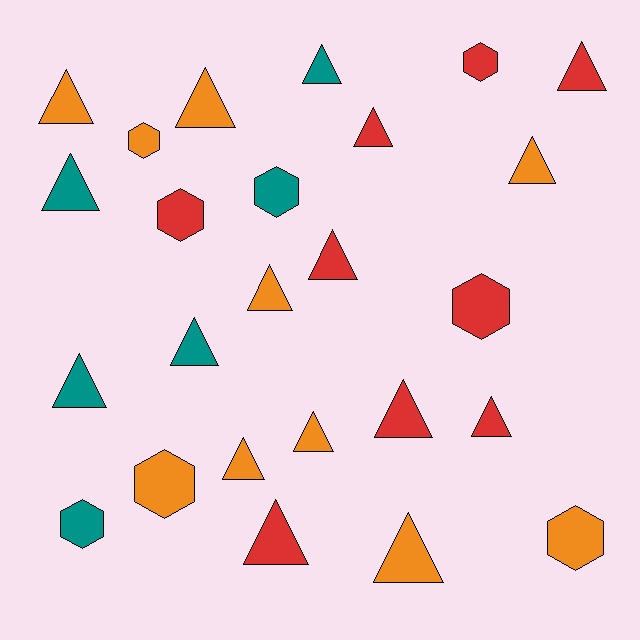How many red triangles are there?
There are 6 red triangles.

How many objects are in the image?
There are 25 objects.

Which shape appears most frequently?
Triangle, with 17 objects.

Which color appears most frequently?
Orange, with 10 objects.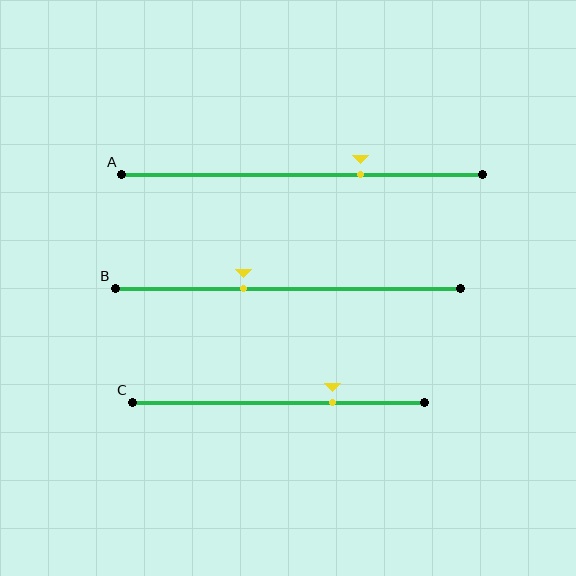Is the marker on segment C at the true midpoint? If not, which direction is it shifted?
No, the marker on segment C is shifted to the right by about 19% of the segment length.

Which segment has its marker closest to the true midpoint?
Segment B has its marker closest to the true midpoint.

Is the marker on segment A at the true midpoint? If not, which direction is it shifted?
No, the marker on segment A is shifted to the right by about 16% of the segment length.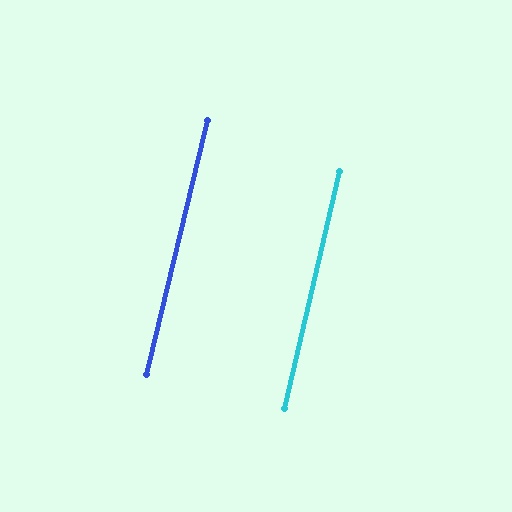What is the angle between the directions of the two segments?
Approximately 1 degree.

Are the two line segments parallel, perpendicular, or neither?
Parallel — their directions differ by only 0.8°.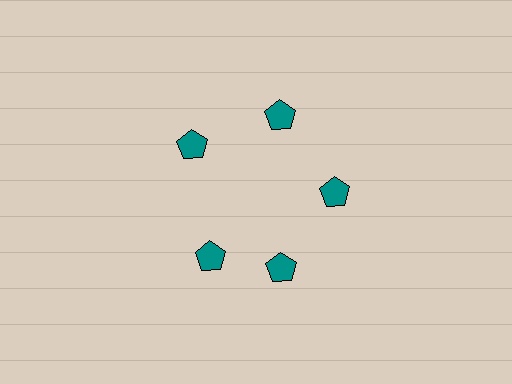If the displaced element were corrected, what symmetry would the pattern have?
It would have 5-fold rotational symmetry — the pattern would map onto itself every 72 degrees.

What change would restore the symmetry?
The symmetry would be restored by rotating it back into even spacing with its neighbors so that all 5 pentagons sit at equal angles and equal distance from the center.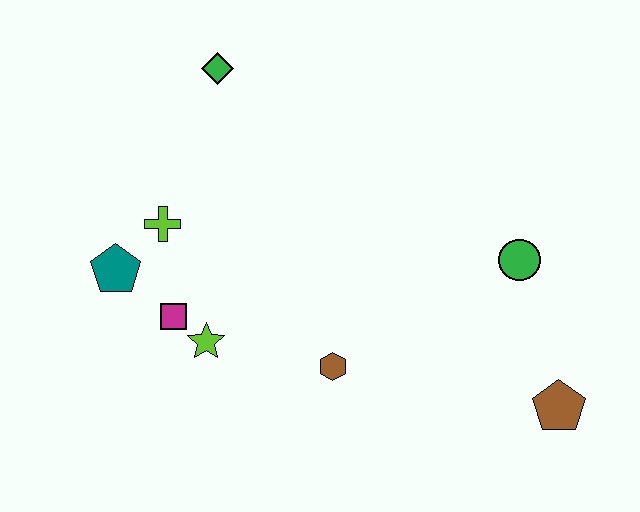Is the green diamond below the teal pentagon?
No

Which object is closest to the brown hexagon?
The lime star is closest to the brown hexagon.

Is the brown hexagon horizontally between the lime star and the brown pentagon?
Yes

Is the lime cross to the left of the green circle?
Yes